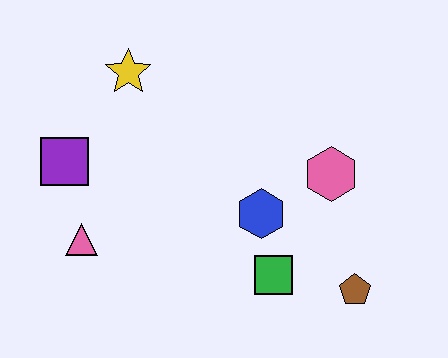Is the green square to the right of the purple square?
Yes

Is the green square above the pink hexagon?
No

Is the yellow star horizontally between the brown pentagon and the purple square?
Yes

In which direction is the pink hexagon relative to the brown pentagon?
The pink hexagon is above the brown pentagon.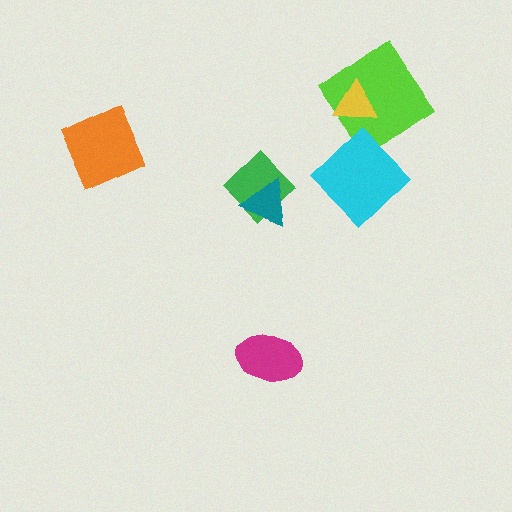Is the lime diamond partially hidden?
Yes, it is partially covered by another shape.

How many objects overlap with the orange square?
0 objects overlap with the orange square.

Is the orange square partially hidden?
No, no other shape covers it.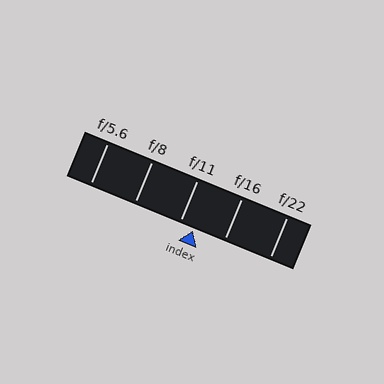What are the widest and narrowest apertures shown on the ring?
The widest aperture shown is f/5.6 and the narrowest is f/22.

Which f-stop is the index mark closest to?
The index mark is closest to f/11.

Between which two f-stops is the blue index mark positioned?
The index mark is between f/11 and f/16.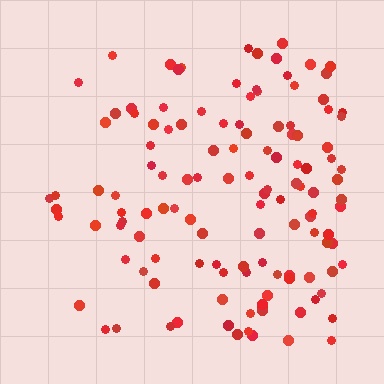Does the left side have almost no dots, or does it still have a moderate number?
Still a moderate number, just noticeably fewer than the right.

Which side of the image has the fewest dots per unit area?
The left.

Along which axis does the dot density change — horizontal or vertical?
Horizontal.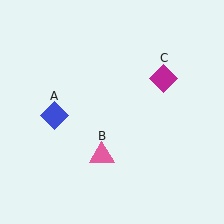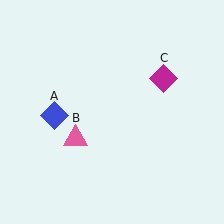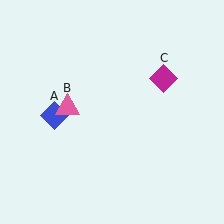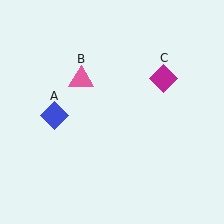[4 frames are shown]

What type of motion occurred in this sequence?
The pink triangle (object B) rotated clockwise around the center of the scene.